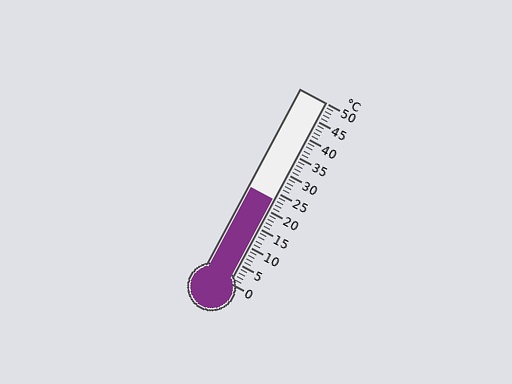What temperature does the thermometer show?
The thermometer shows approximately 23°C.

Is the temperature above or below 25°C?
The temperature is below 25°C.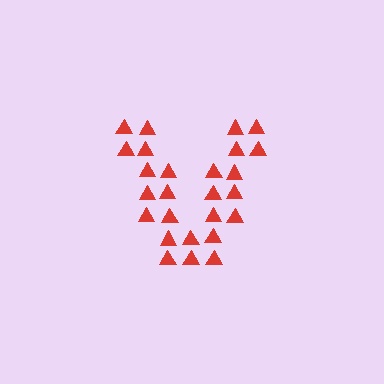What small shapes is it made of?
It is made of small triangles.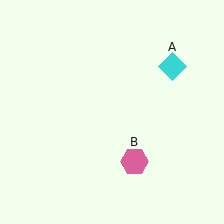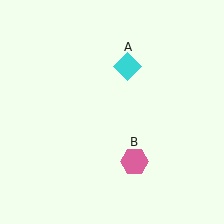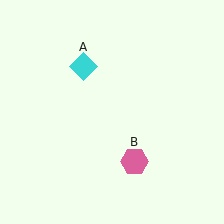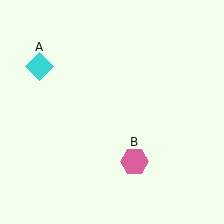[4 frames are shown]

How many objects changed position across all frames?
1 object changed position: cyan diamond (object A).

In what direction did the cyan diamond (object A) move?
The cyan diamond (object A) moved left.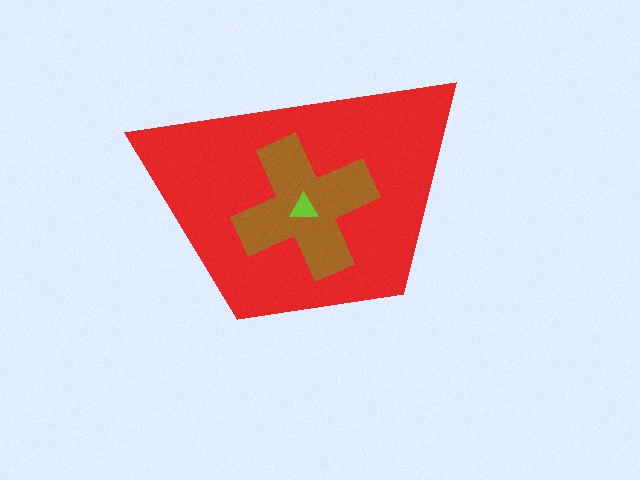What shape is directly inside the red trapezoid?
The brown cross.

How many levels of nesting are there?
3.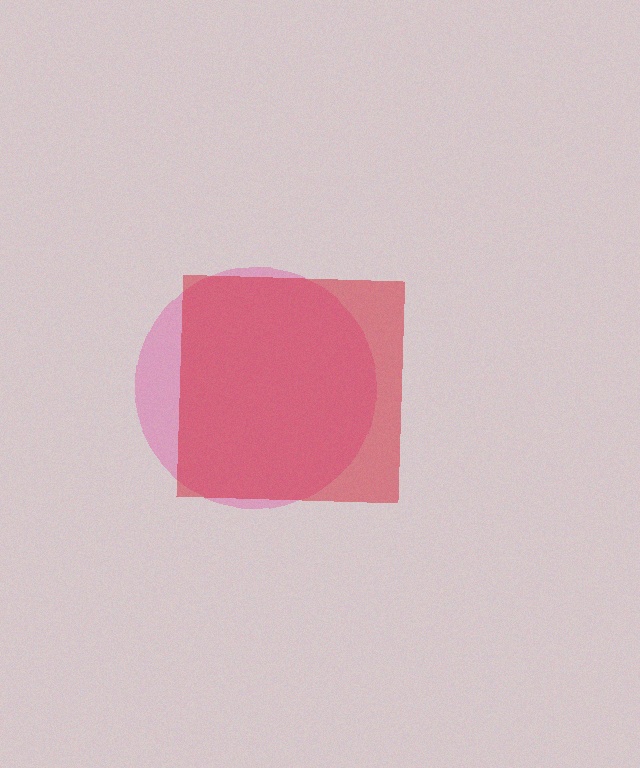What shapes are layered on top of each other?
The layered shapes are: a pink circle, a red square.